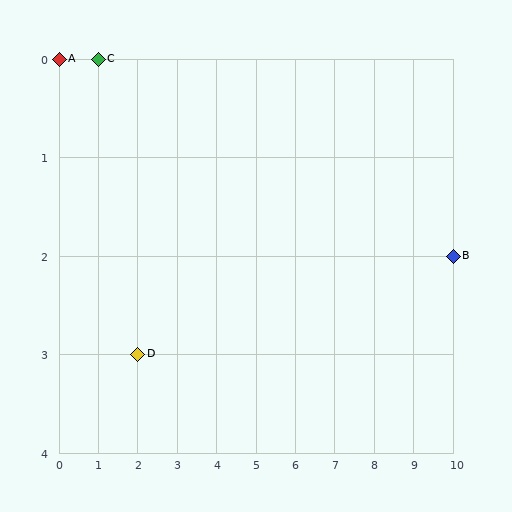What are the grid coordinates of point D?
Point D is at grid coordinates (2, 3).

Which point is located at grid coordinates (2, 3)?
Point D is at (2, 3).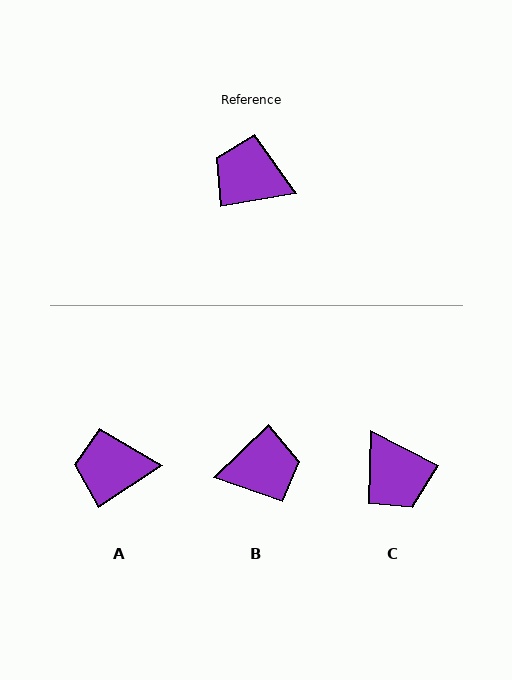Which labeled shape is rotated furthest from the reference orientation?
B, about 145 degrees away.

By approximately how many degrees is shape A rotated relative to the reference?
Approximately 24 degrees counter-clockwise.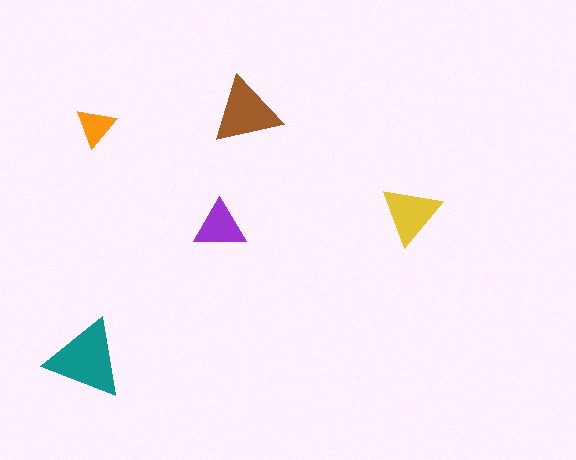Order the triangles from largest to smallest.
the teal one, the brown one, the yellow one, the purple one, the orange one.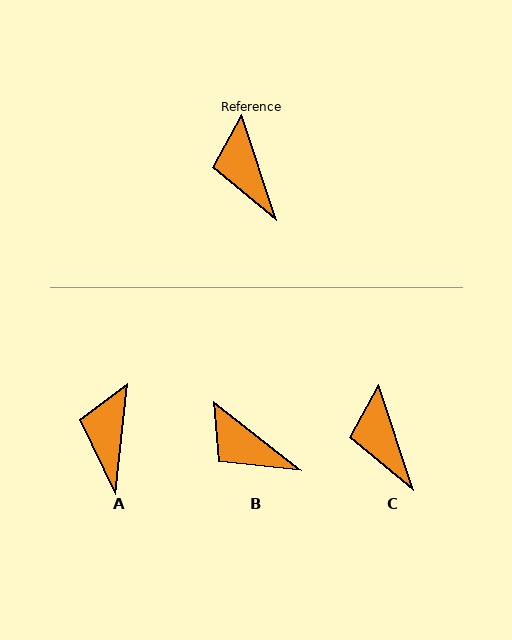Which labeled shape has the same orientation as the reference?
C.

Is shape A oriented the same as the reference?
No, it is off by about 25 degrees.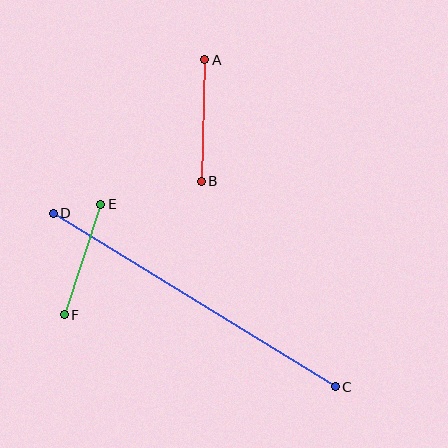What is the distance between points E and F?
The distance is approximately 116 pixels.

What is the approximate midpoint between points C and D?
The midpoint is at approximately (194, 300) pixels.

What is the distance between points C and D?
The distance is approximately 331 pixels.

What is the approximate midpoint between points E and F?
The midpoint is at approximately (82, 259) pixels.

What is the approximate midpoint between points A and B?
The midpoint is at approximately (203, 121) pixels.